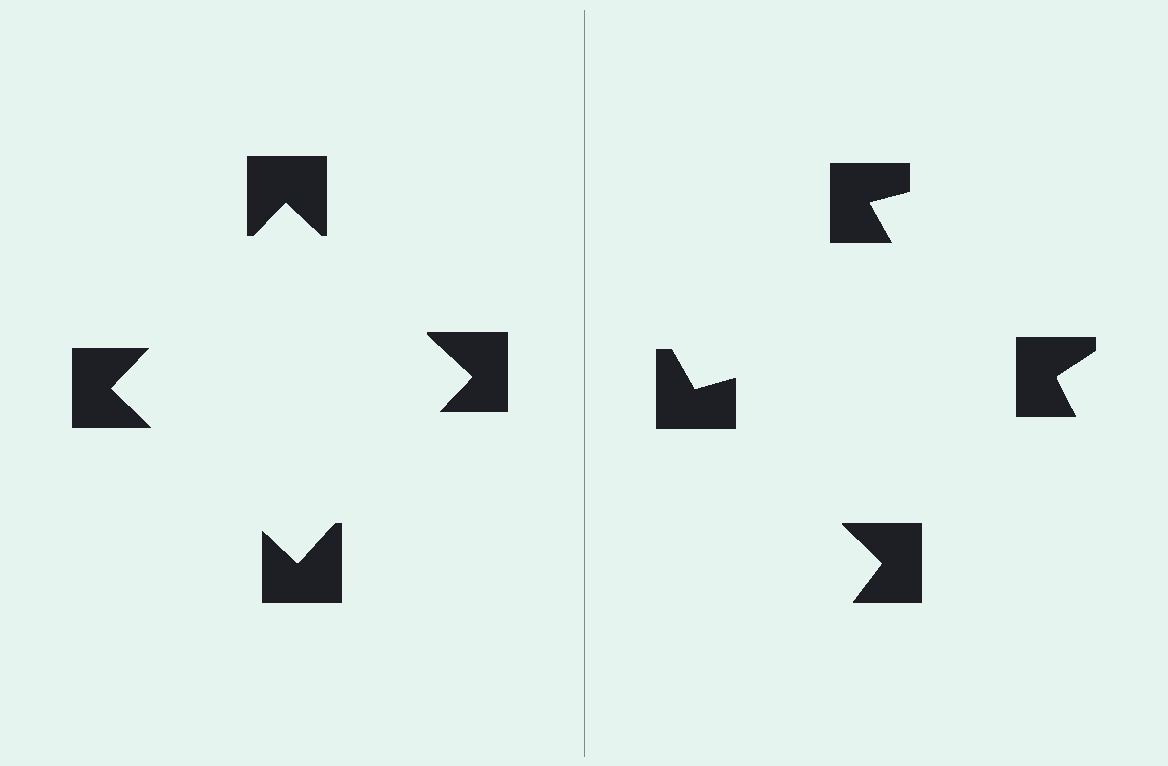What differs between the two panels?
The notched squares are positioned identically on both sides; only the wedge orientations differ. On the left they align to a square; on the right they are misaligned.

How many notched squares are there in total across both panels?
8 — 4 on each side.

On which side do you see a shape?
An illusory square appears on the left side. On the right side the wedge cuts are rotated, so no coherent shape forms.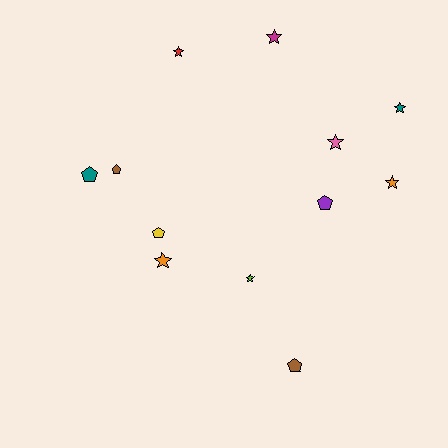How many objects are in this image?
There are 12 objects.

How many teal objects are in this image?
There are 2 teal objects.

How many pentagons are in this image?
There are 5 pentagons.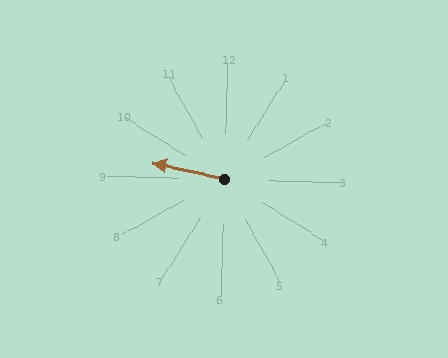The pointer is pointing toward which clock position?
Roughly 9 o'clock.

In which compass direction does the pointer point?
West.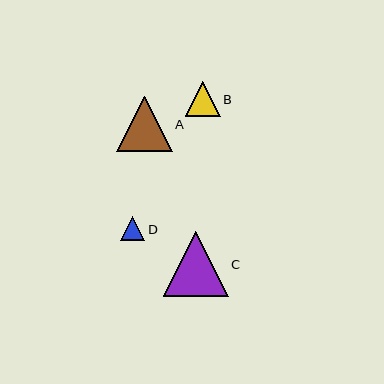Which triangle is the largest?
Triangle C is the largest with a size of approximately 65 pixels.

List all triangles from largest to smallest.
From largest to smallest: C, A, B, D.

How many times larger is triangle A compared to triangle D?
Triangle A is approximately 2.3 times the size of triangle D.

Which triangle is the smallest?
Triangle D is the smallest with a size of approximately 24 pixels.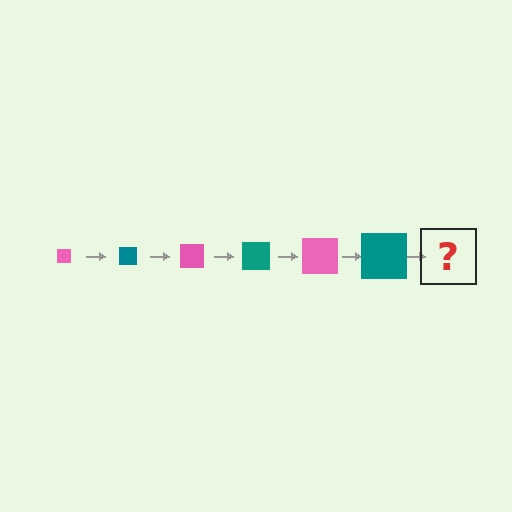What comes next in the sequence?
The next element should be a pink square, larger than the previous one.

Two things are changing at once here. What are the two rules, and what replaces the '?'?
The two rules are that the square grows larger each step and the color cycles through pink and teal. The '?' should be a pink square, larger than the previous one.